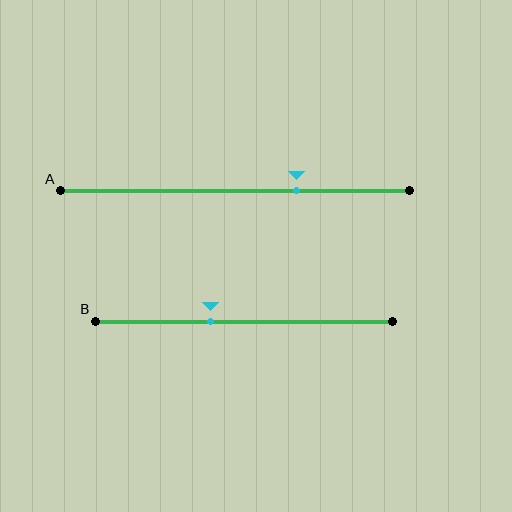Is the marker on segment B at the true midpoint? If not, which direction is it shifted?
No, the marker on segment B is shifted to the left by about 11% of the segment length.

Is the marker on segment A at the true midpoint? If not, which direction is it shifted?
No, the marker on segment A is shifted to the right by about 18% of the segment length.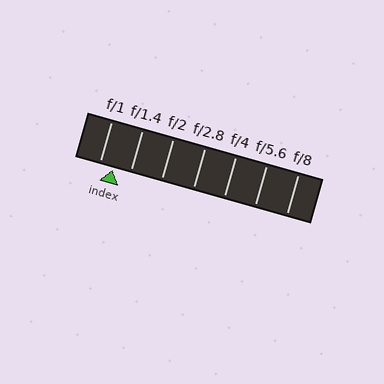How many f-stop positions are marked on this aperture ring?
There are 7 f-stop positions marked.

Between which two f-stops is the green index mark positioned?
The index mark is between f/1 and f/1.4.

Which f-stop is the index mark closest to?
The index mark is closest to f/1.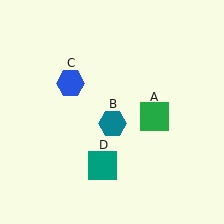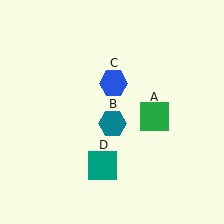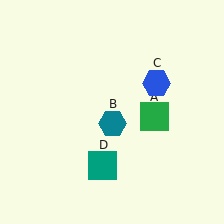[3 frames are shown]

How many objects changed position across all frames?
1 object changed position: blue hexagon (object C).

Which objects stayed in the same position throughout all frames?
Green square (object A) and teal hexagon (object B) and teal square (object D) remained stationary.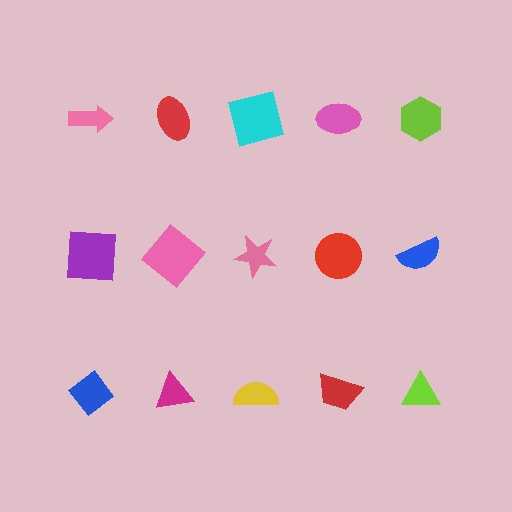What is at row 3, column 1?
A blue diamond.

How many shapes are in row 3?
5 shapes.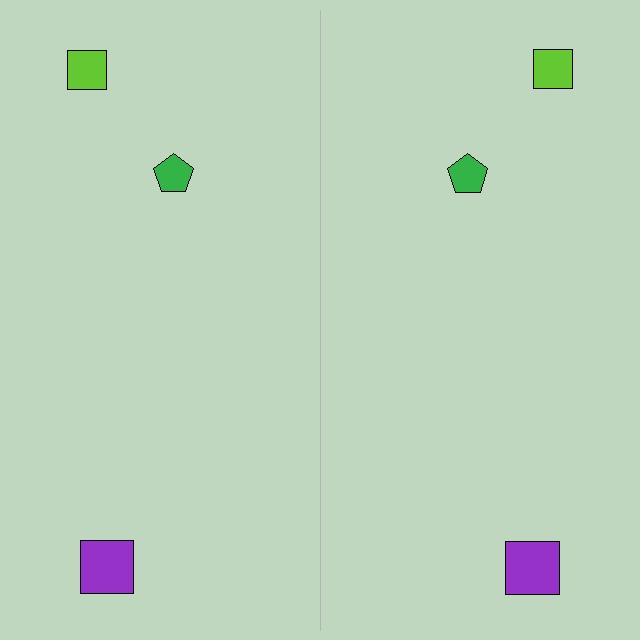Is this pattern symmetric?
Yes, this pattern has bilateral (reflection) symmetry.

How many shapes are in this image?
There are 6 shapes in this image.